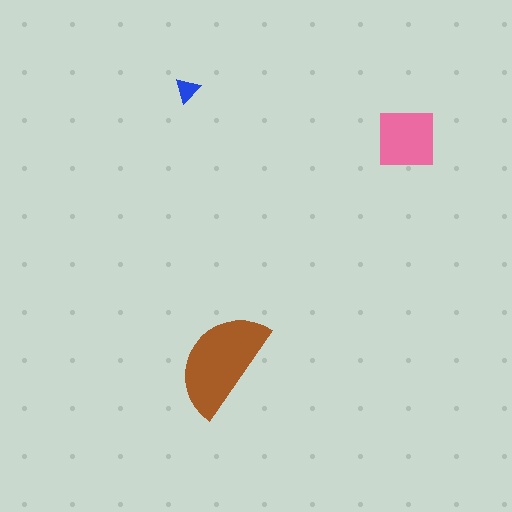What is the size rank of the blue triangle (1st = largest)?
3rd.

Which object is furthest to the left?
The blue triangle is leftmost.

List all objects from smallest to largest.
The blue triangle, the pink square, the brown semicircle.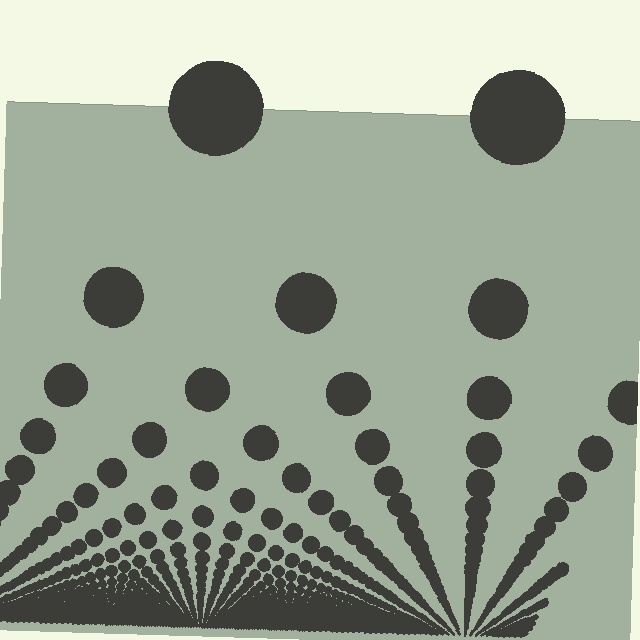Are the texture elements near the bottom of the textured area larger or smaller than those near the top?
Smaller. The gradient is inverted — elements near the bottom are smaller and denser.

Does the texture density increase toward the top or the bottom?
Density increases toward the bottom.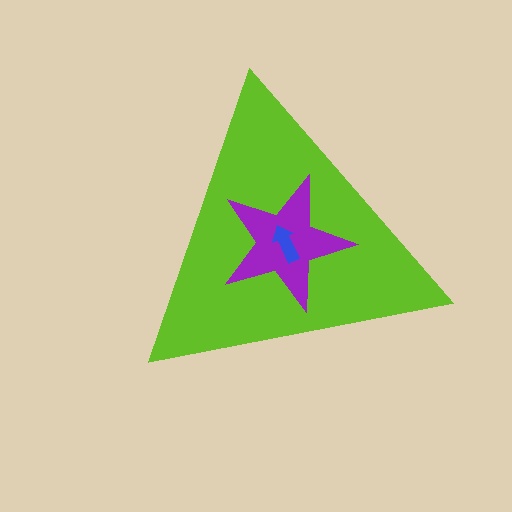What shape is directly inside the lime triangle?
The purple star.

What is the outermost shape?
The lime triangle.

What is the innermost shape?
The blue arrow.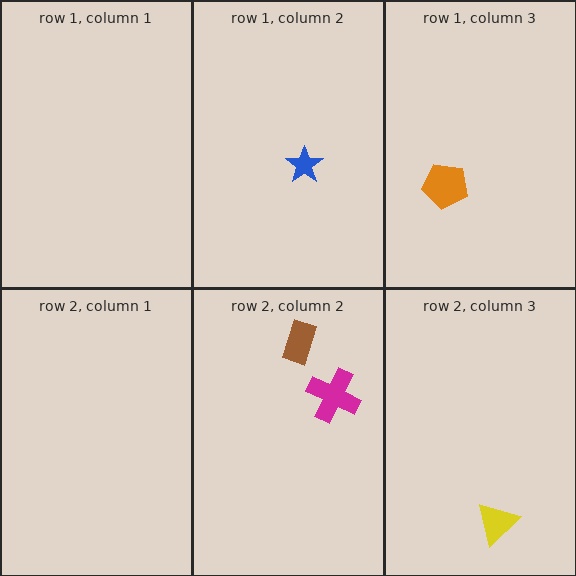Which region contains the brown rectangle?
The row 2, column 2 region.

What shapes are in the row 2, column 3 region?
The yellow triangle.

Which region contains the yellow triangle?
The row 2, column 3 region.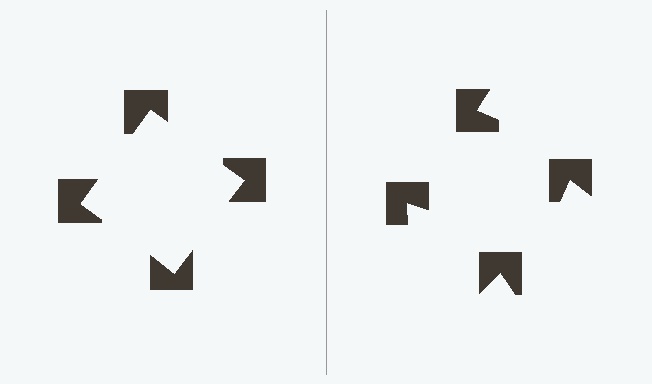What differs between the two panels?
The notched squares are positioned identically on both sides; only the wedge orientations differ. On the left they align to a square; on the right they are misaligned.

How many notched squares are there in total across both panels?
8 — 4 on each side.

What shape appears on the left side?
An illusory square.